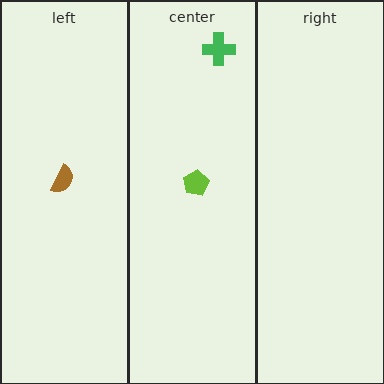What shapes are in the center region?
The green cross, the lime pentagon.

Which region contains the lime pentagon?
The center region.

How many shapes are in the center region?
2.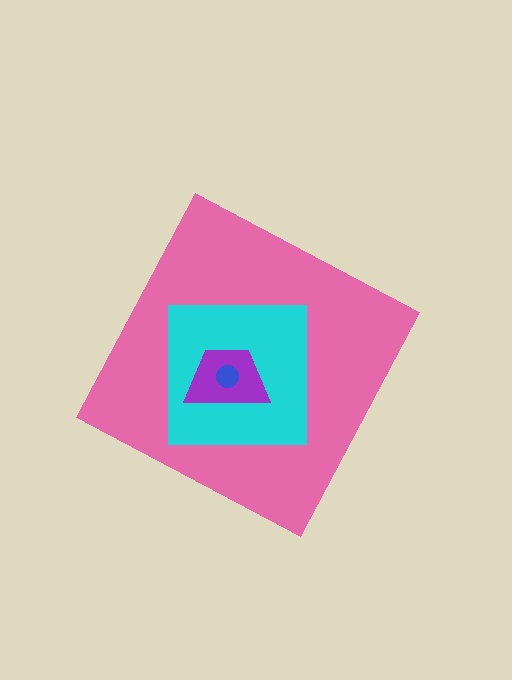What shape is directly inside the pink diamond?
The cyan square.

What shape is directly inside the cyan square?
The purple trapezoid.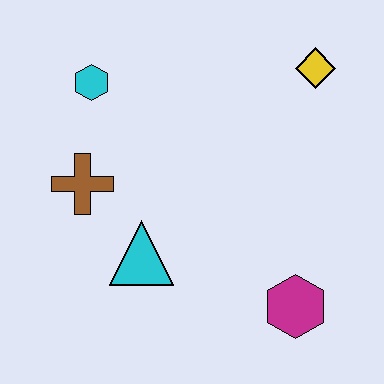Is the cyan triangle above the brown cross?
No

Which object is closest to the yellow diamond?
The cyan hexagon is closest to the yellow diamond.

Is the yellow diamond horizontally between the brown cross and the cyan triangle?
No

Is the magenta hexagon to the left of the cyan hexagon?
No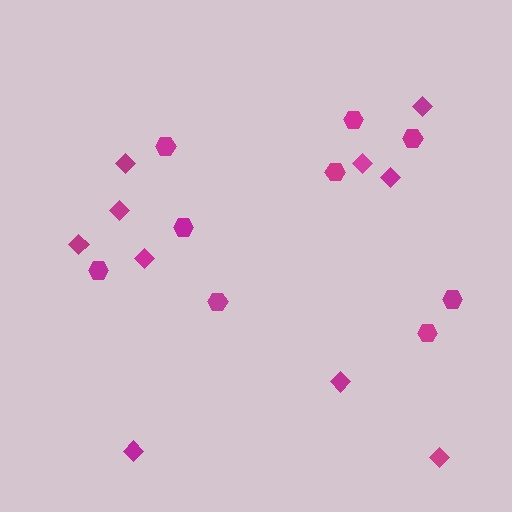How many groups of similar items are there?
There are 2 groups: one group of hexagons (9) and one group of diamonds (10).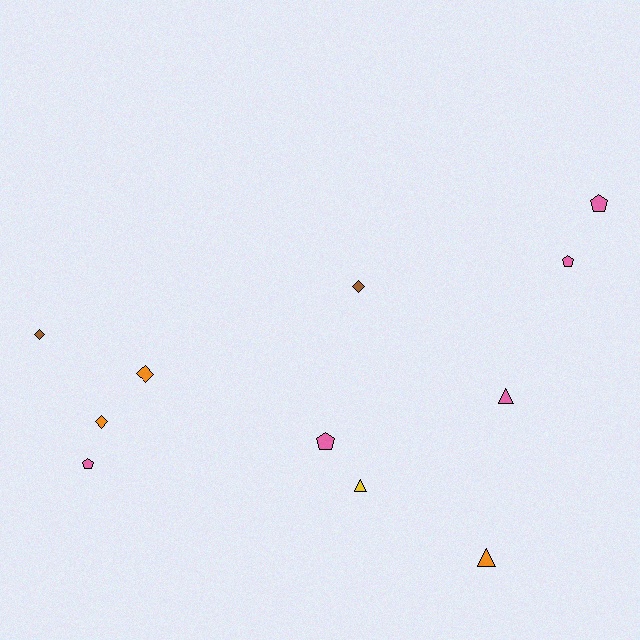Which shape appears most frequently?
Diamond, with 4 objects.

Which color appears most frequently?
Pink, with 5 objects.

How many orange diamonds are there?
There are 2 orange diamonds.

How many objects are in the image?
There are 11 objects.